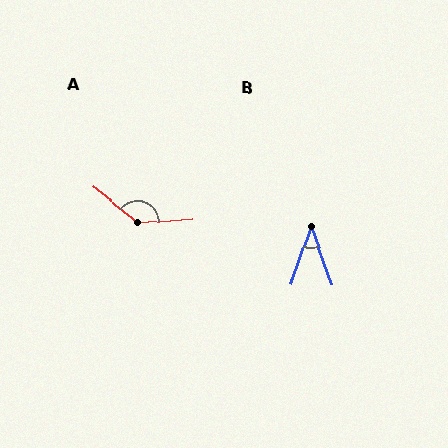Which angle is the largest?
A, at approximately 137 degrees.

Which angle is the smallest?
B, at approximately 39 degrees.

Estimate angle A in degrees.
Approximately 137 degrees.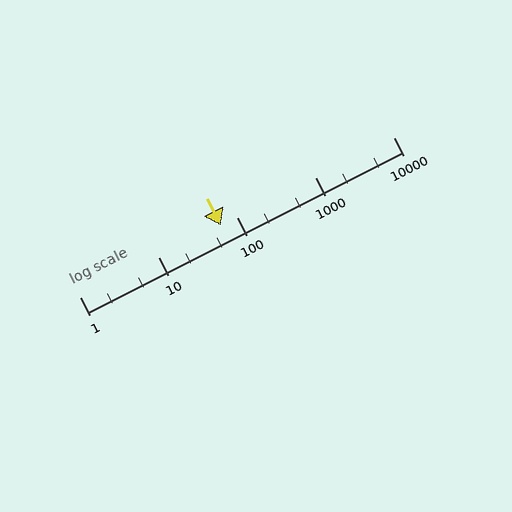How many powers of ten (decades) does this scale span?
The scale spans 4 decades, from 1 to 10000.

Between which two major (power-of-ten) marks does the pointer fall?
The pointer is between 10 and 100.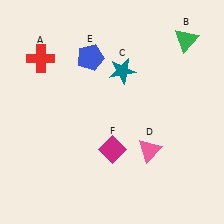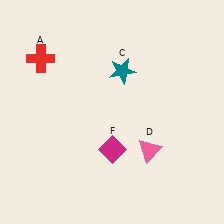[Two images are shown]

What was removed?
The green triangle (B), the blue pentagon (E) were removed in Image 2.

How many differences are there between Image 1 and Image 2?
There are 2 differences between the two images.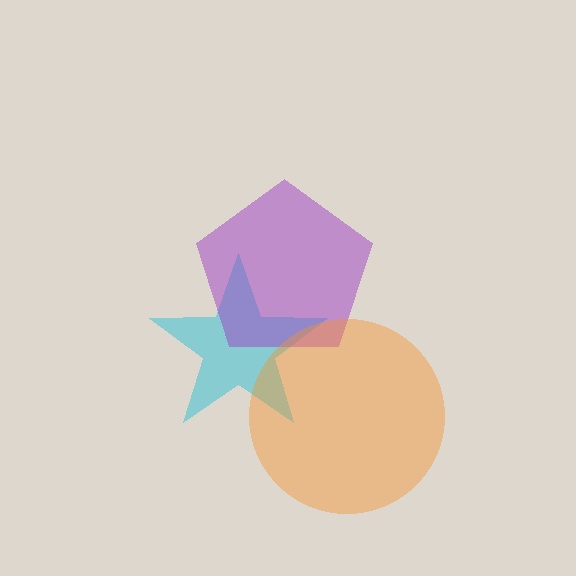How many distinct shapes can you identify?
There are 3 distinct shapes: a cyan star, a purple pentagon, an orange circle.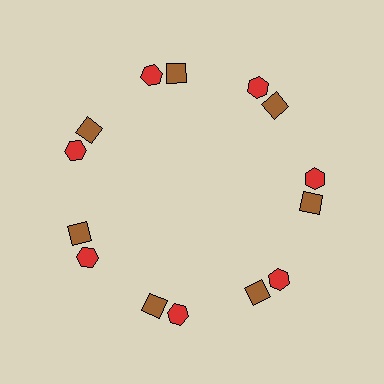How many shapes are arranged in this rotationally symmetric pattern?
There are 14 shapes, arranged in 7 groups of 2.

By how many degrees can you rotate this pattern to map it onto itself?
The pattern maps onto itself every 51 degrees of rotation.